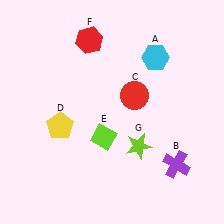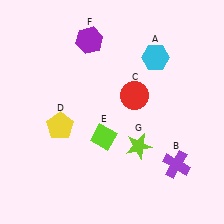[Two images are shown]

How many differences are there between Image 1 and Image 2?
There is 1 difference between the two images.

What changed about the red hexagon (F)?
In Image 1, F is red. In Image 2, it changed to purple.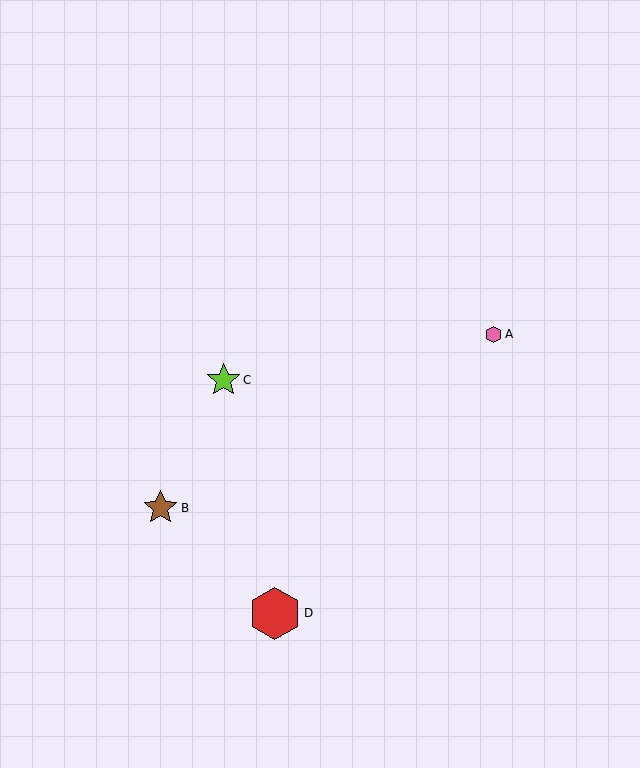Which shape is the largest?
The red hexagon (labeled D) is the largest.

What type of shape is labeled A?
Shape A is a pink hexagon.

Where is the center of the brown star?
The center of the brown star is at (161, 508).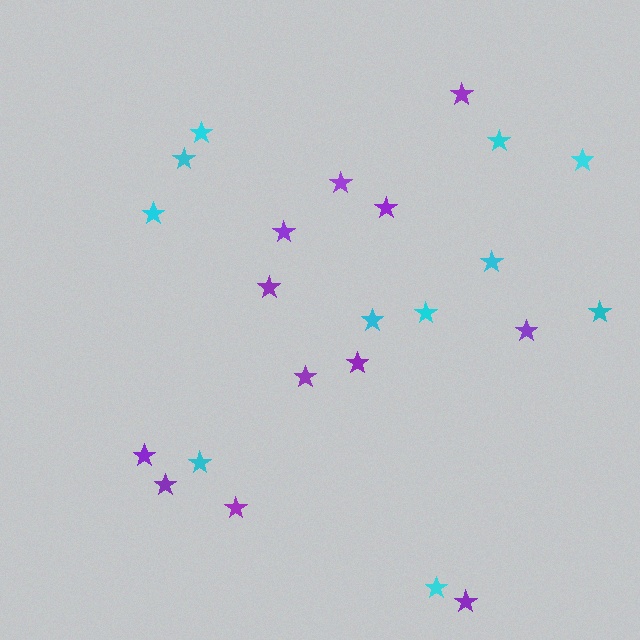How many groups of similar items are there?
There are 2 groups: one group of purple stars (12) and one group of cyan stars (11).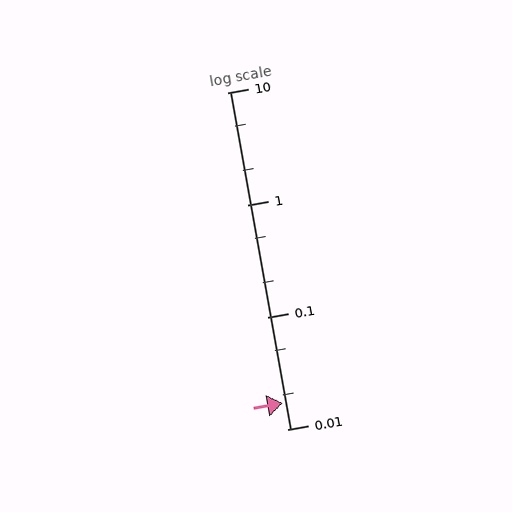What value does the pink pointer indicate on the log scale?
The pointer indicates approximately 0.017.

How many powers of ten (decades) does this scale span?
The scale spans 3 decades, from 0.01 to 10.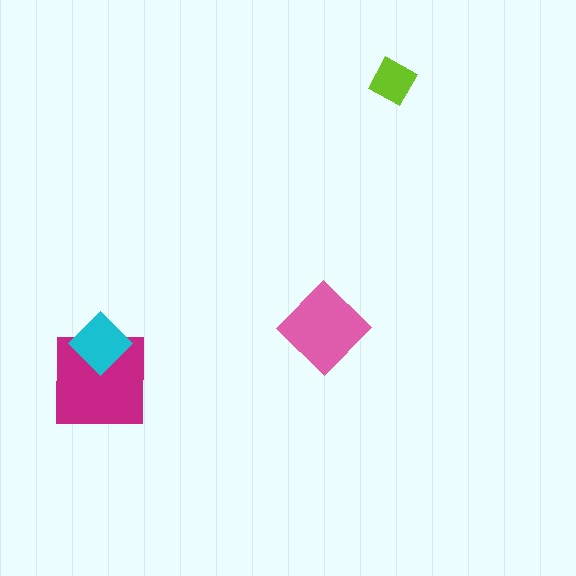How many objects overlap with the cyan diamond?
1 object overlaps with the cyan diamond.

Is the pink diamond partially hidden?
No, no other shape covers it.